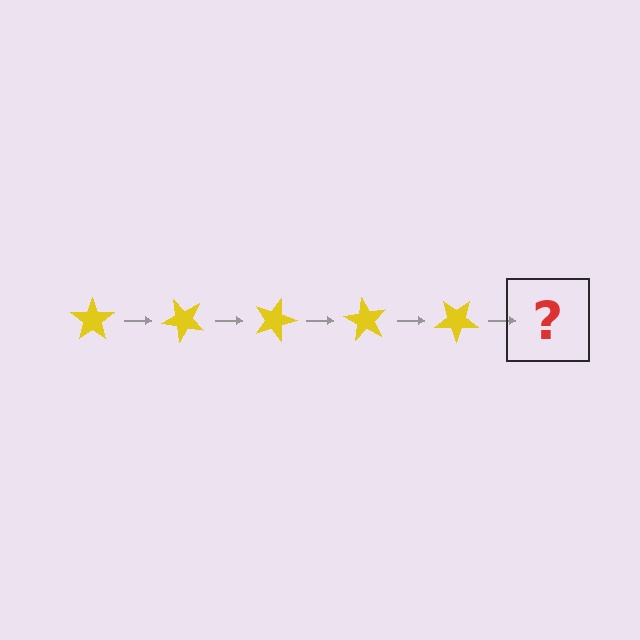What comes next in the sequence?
The next element should be a yellow star rotated 225 degrees.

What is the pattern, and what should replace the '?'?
The pattern is that the star rotates 45 degrees each step. The '?' should be a yellow star rotated 225 degrees.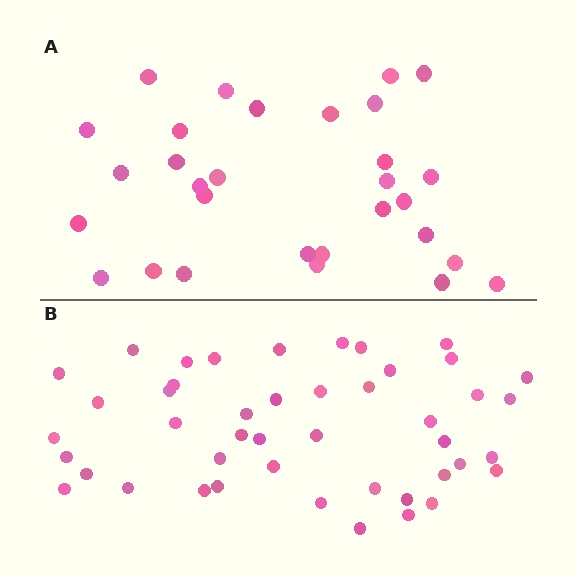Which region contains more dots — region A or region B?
Region B (the bottom region) has more dots.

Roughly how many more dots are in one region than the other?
Region B has approximately 15 more dots than region A.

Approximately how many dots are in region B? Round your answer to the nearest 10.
About 40 dots. (The exact count is 45, which rounds to 40.)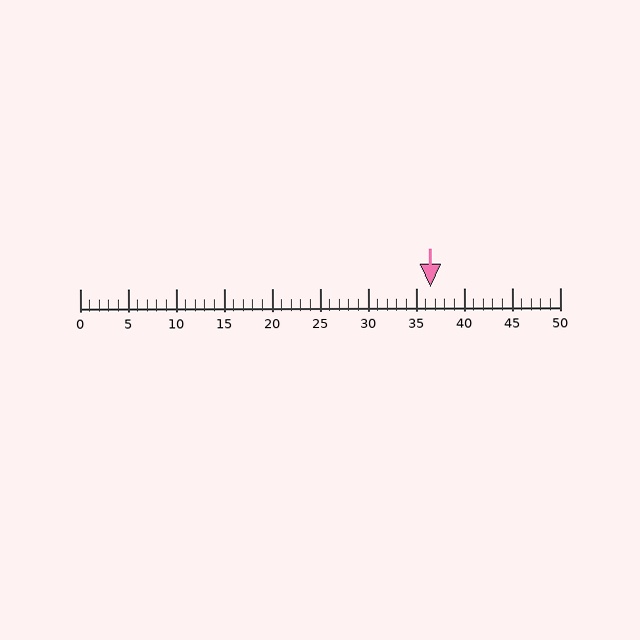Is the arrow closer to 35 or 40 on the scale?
The arrow is closer to 35.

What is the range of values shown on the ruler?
The ruler shows values from 0 to 50.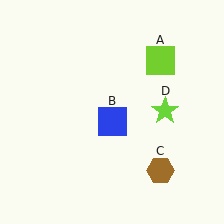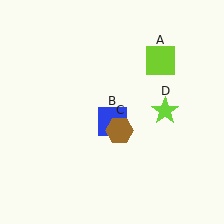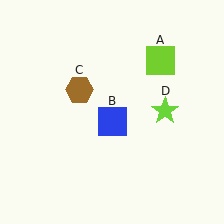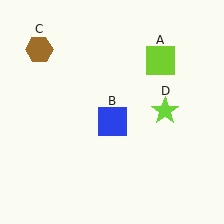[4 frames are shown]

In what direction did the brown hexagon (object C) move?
The brown hexagon (object C) moved up and to the left.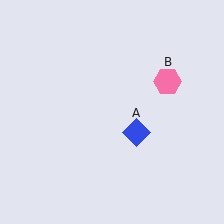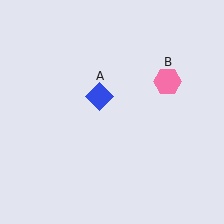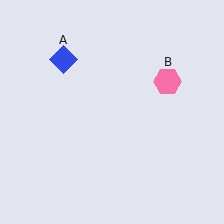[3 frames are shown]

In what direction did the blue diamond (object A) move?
The blue diamond (object A) moved up and to the left.